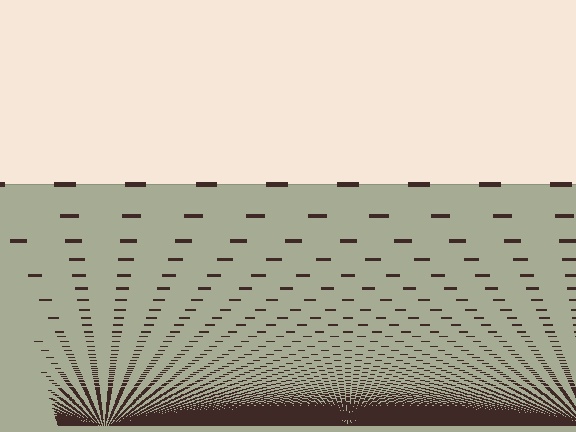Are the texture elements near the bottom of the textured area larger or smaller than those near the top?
Smaller. The gradient is inverted — elements near the bottom are smaller and denser.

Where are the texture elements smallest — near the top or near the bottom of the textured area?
Near the bottom.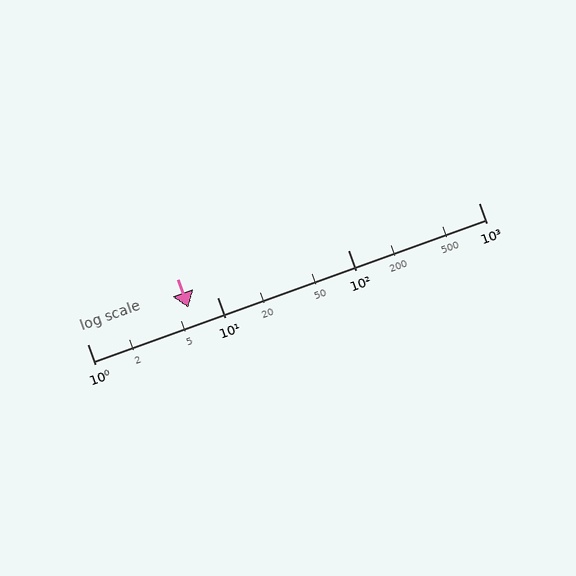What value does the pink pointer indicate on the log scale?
The pointer indicates approximately 6.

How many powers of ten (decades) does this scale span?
The scale spans 3 decades, from 1 to 1000.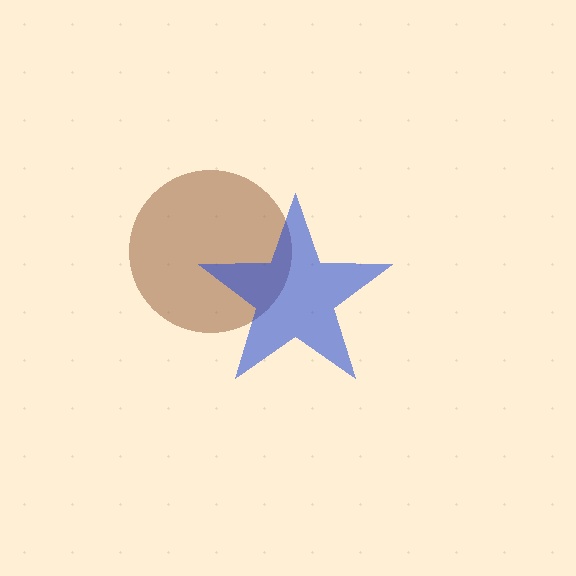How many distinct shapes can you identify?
There are 2 distinct shapes: a brown circle, a blue star.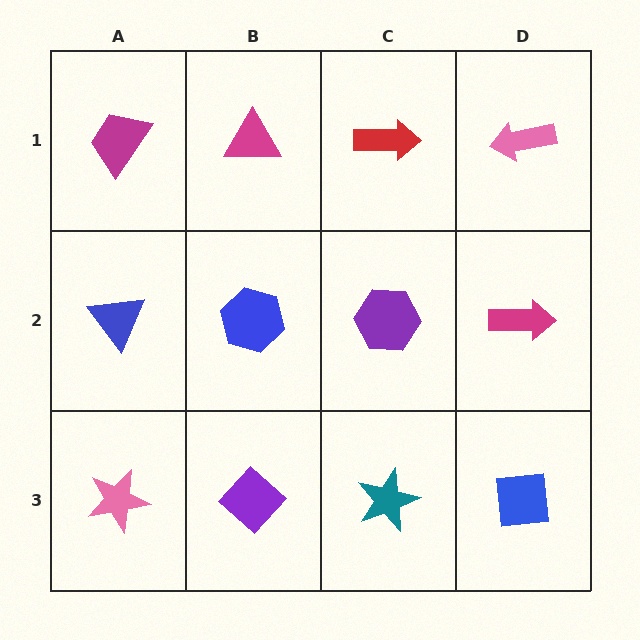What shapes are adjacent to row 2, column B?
A magenta triangle (row 1, column B), a purple diamond (row 3, column B), a blue triangle (row 2, column A), a purple hexagon (row 2, column C).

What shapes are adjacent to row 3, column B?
A blue hexagon (row 2, column B), a pink star (row 3, column A), a teal star (row 3, column C).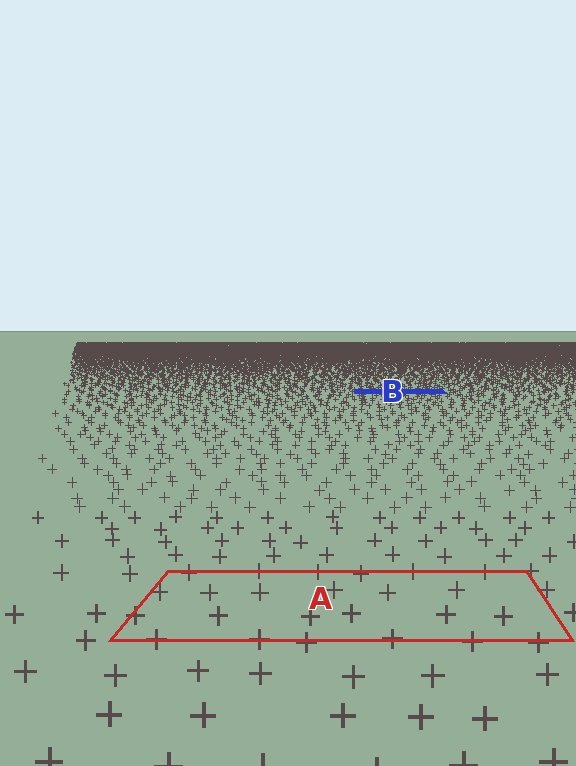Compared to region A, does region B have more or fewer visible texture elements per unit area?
Region B has more texture elements per unit area — they are packed more densely because it is farther away.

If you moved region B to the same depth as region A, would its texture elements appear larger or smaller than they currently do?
They would appear larger. At a closer depth, the same texture elements are projected at a bigger on-screen size.